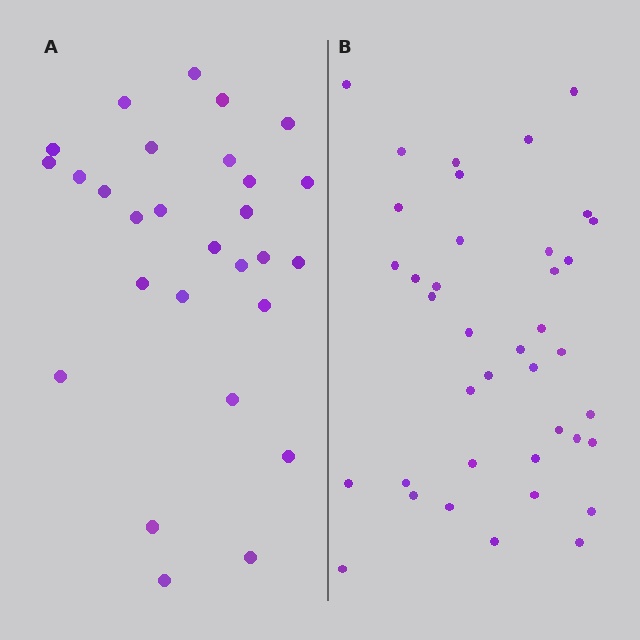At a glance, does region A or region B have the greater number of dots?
Region B (the right region) has more dots.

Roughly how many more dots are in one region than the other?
Region B has roughly 12 or so more dots than region A.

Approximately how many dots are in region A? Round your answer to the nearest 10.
About 30 dots. (The exact count is 28, which rounds to 30.)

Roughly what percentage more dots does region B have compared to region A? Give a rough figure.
About 40% more.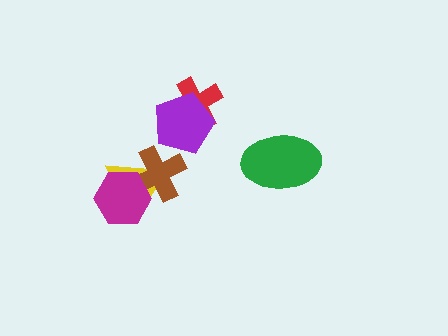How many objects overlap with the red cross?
1 object overlaps with the red cross.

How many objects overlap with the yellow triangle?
2 objects overlap with the yellow triangle.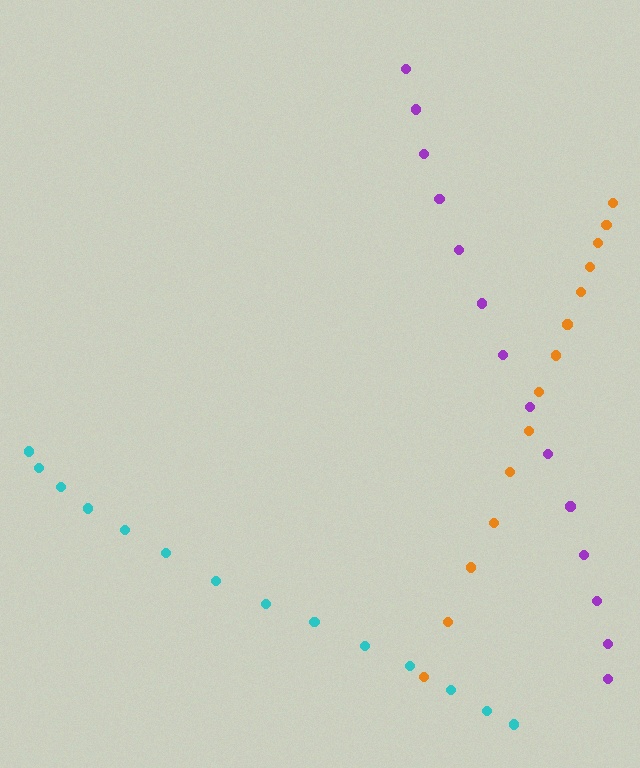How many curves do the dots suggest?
There are 3 distinct paths.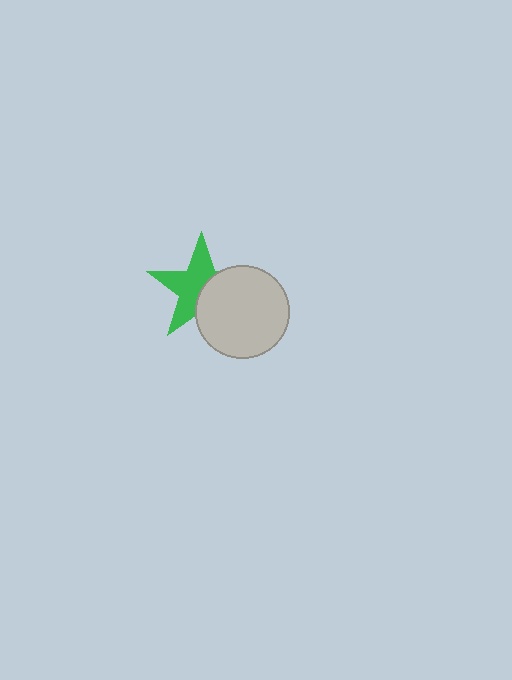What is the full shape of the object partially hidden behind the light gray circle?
The partially hidden object is a green star.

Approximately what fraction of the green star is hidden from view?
Roughly 42% of the green star is hidden behind the light gray circle.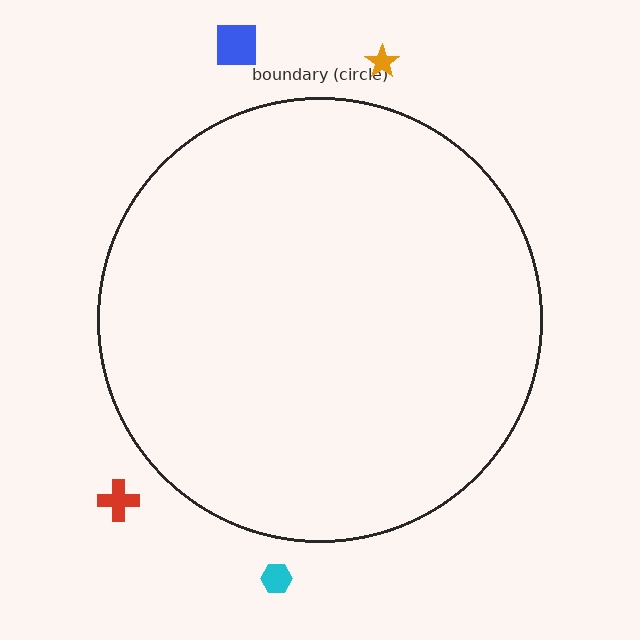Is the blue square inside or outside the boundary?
Outside.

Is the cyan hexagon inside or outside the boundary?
Outside.